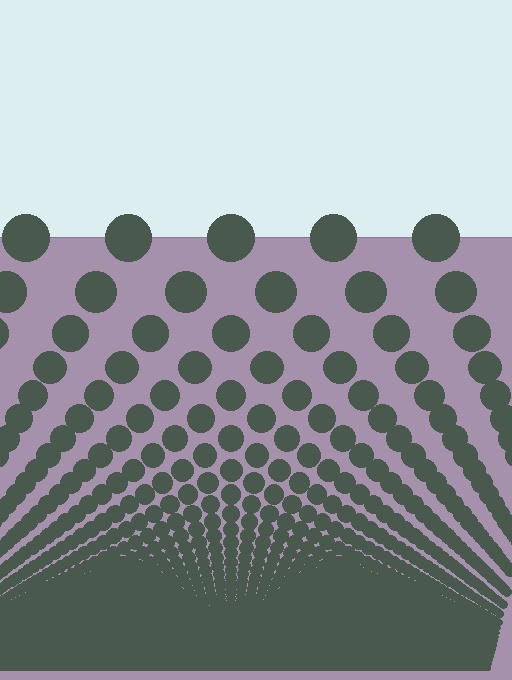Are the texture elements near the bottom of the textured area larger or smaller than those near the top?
Smaller. The gradient is inverted — elements near the bottom are smaller and denser.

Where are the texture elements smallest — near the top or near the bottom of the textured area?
Near the bottom.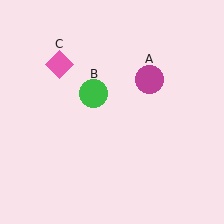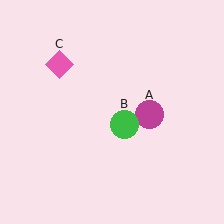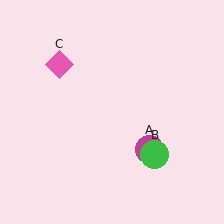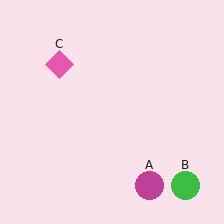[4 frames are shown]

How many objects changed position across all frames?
2 objects changed position: magenta circle (object A), green circle (object B).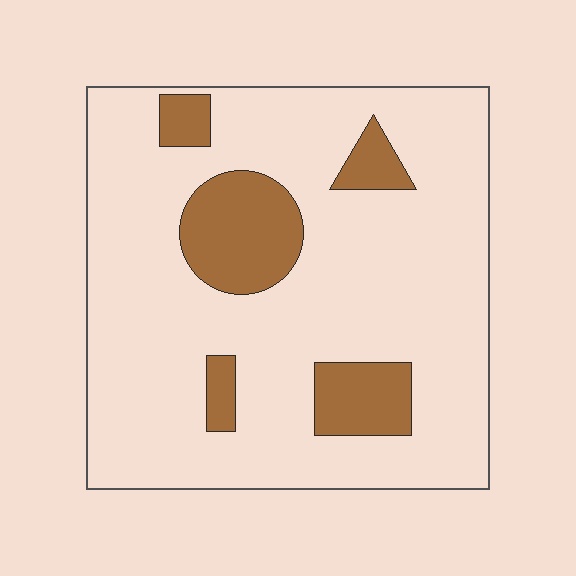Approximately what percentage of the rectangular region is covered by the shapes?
Approximately 15%.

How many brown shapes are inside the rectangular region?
5.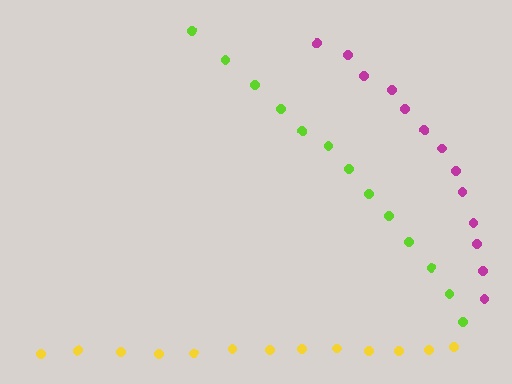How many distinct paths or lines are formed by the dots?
There are 3 distinct paths.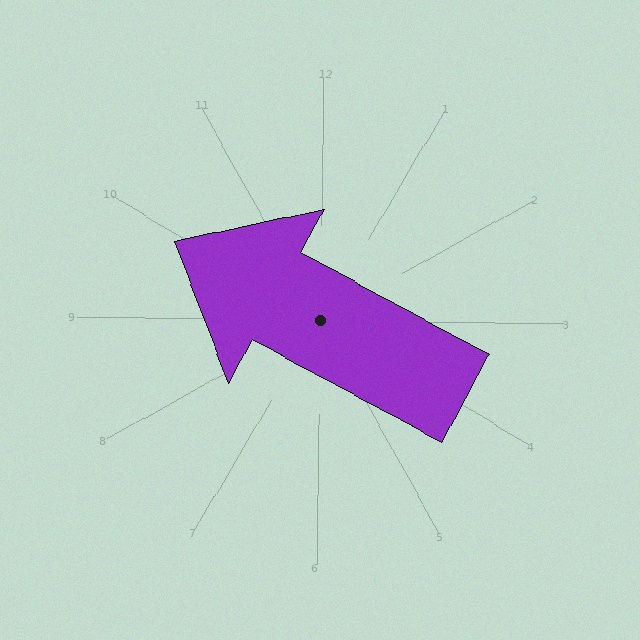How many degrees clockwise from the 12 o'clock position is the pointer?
Approximately 298 degrees.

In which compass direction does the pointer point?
Northwest.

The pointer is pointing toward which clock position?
Roughly 10 o'clock.